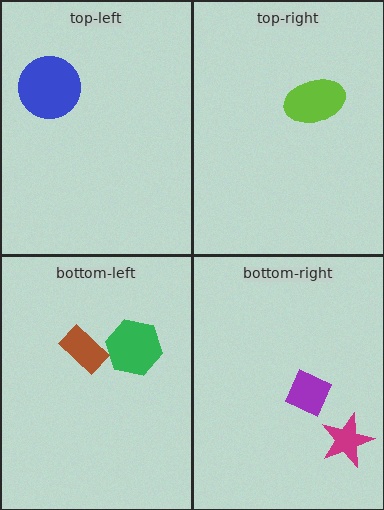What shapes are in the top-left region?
The blue circle.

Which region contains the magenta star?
The bottom-right region.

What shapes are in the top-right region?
The lime ellipse.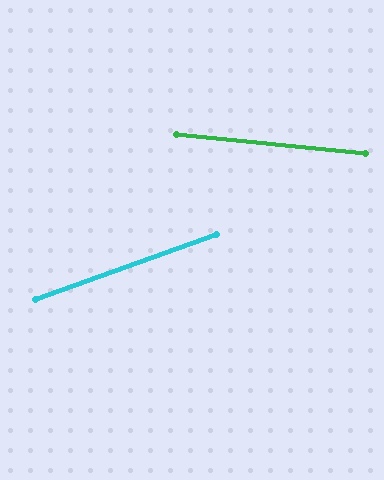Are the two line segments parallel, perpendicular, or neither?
Neither parallel nor perpendicular — they differ by about 25°.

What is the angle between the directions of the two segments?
Approximately 25 degrees.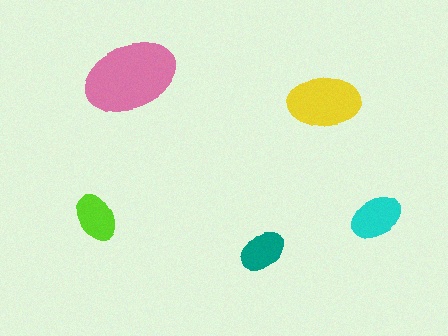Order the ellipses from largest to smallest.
the pink one, the yellow one, the cyan one, the lime one, the teal one.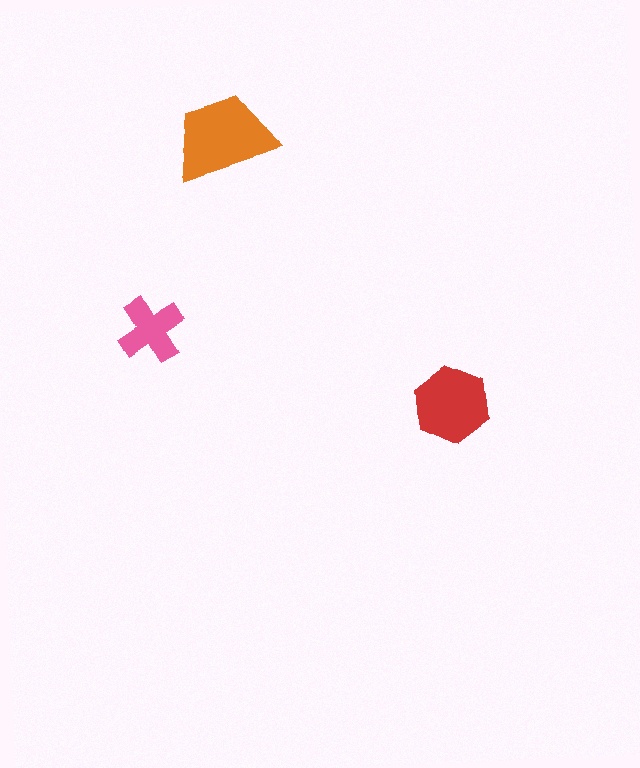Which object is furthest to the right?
The red hexagon is rightmost.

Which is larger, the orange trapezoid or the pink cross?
The orange trapezoid.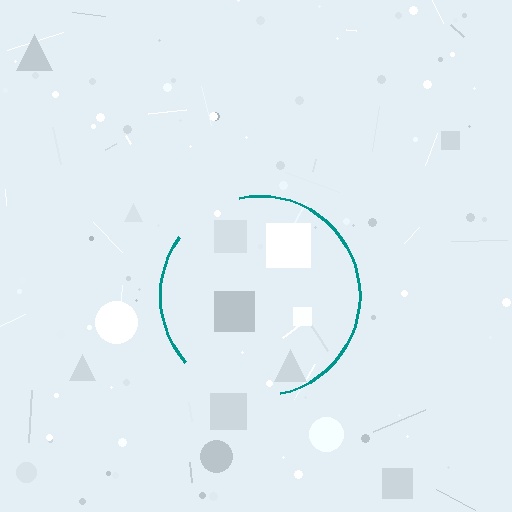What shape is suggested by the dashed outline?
The dashed outline suggests a circle.